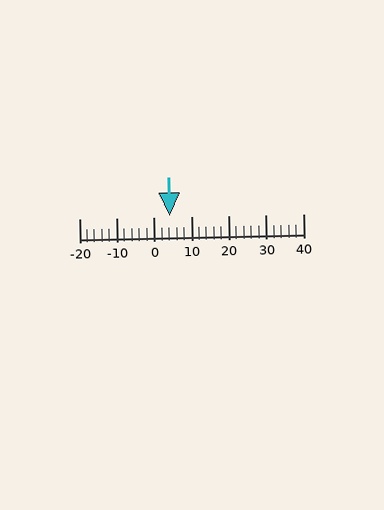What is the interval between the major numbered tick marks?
The major tick marks are spaced 10 units apart.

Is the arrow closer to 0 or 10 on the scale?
The arrow is closer to 0.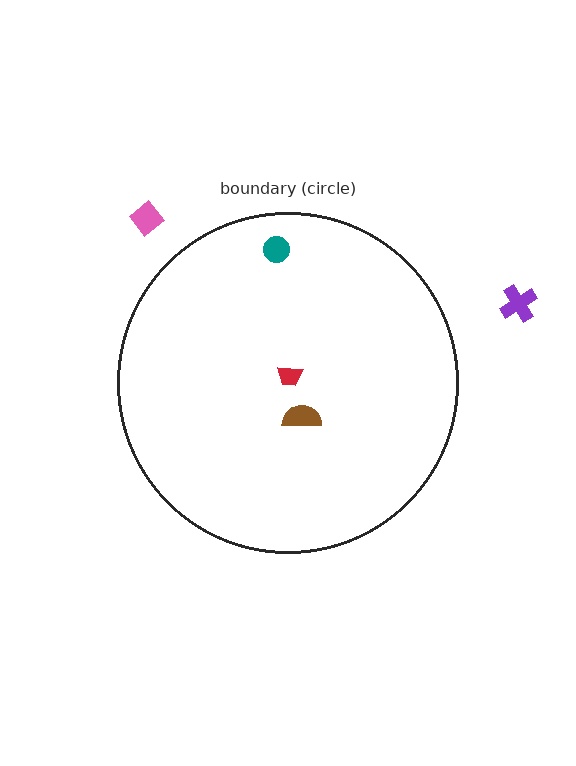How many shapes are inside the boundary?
3 inside, 2 outside.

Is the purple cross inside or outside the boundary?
Outside.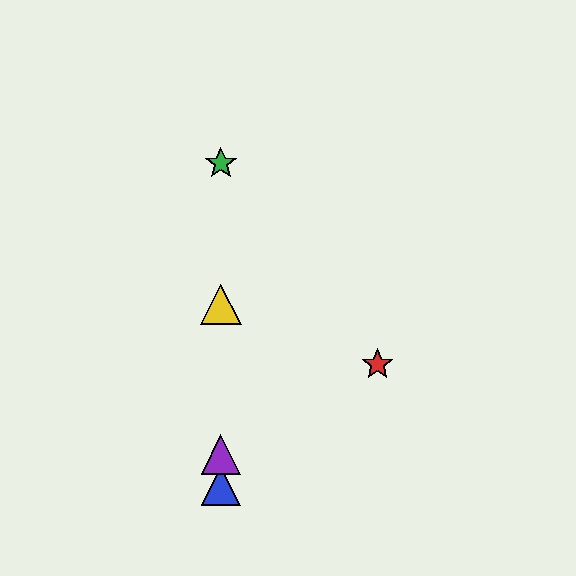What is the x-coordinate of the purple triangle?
The purple triangle is at x≈221.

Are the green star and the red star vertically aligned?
No, the green star is at x≈221 and the red star is at x≈378.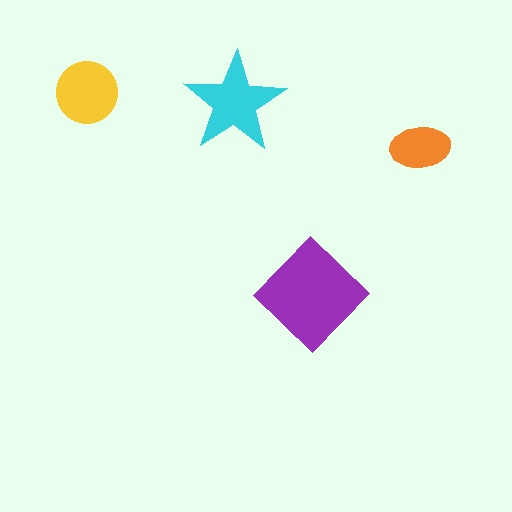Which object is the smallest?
The orange ellipse.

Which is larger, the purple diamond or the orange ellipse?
The purple diamond.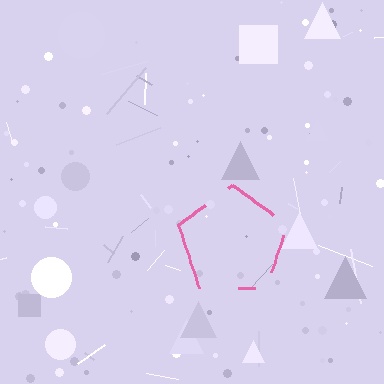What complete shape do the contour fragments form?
The contour fragments form a pentagon.